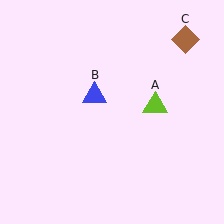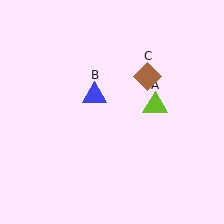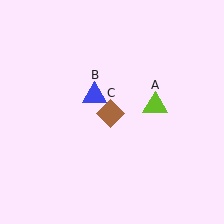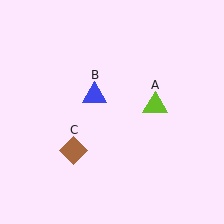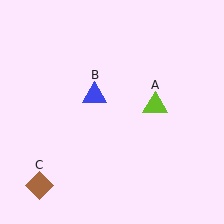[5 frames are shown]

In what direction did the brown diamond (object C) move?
The brown diamond (object C) moved down and to the left.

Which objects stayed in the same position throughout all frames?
Lime triangle (object A) and blue triangle (object B) remained stationary.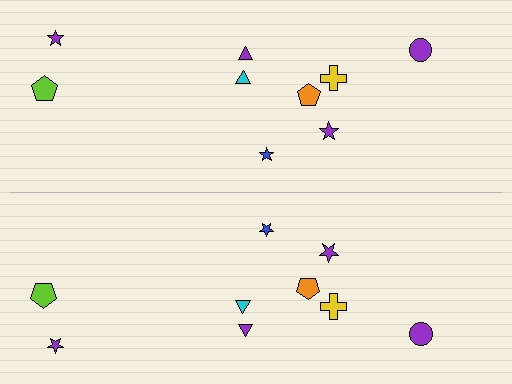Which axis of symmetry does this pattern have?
The pattern has a horizontal axis of symmetry running through the center of the image.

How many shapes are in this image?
There are 18 shapes in this image.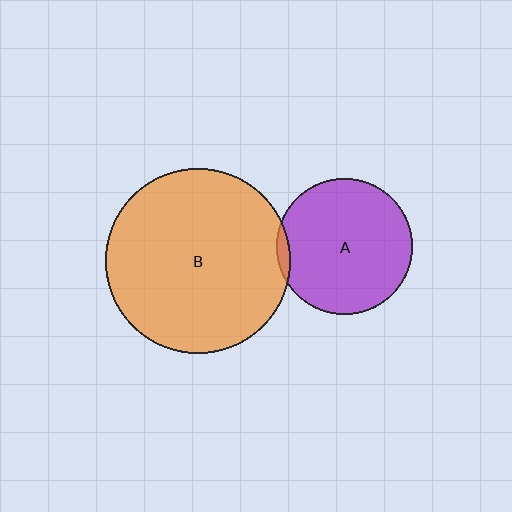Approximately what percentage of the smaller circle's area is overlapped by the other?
Approximately 5%.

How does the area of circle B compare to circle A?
Approximately 1.9 times.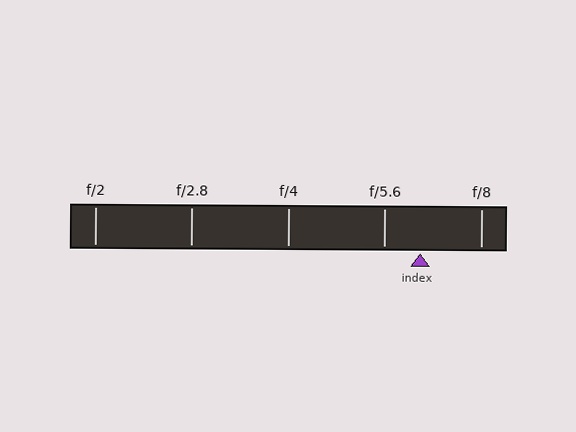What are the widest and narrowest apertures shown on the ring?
The widest aperture shown is f/2 and the narrowest is f/8.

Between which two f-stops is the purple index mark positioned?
The index mark is between f/5.6 and f/8.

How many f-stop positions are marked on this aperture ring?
There are 5 f-stop positions marked.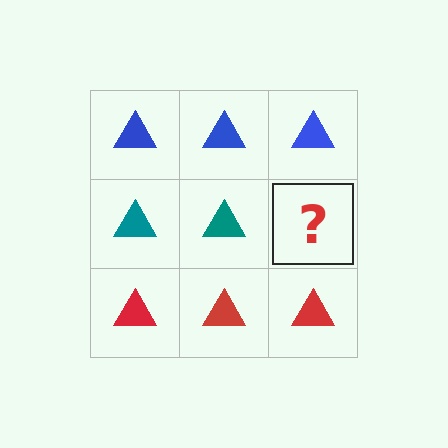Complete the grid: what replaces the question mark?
The question mark should be replaced with a teal triangle.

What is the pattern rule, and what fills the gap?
The rule is that each row has a consistent color. The gap should be filled with a teal triangle.